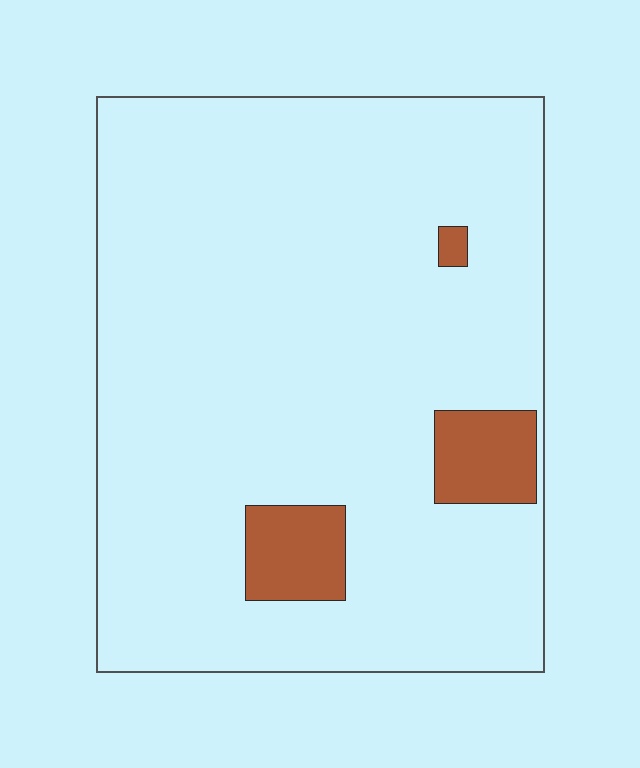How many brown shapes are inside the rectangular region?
3.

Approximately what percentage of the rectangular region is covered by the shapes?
Approximately 10%.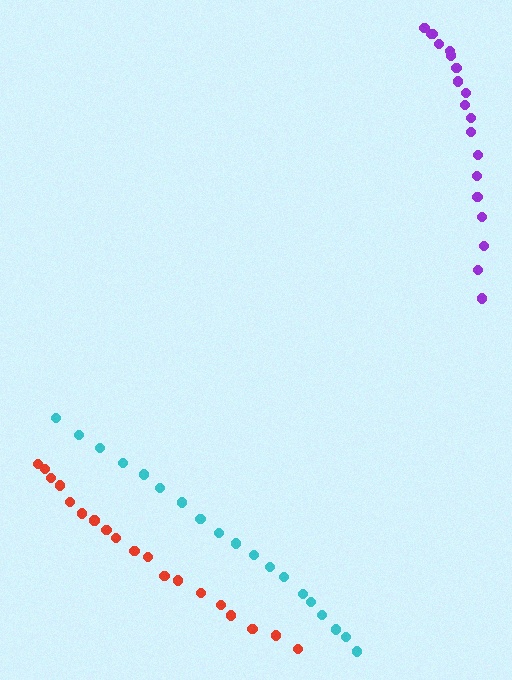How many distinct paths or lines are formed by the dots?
There are 3 distinct paths.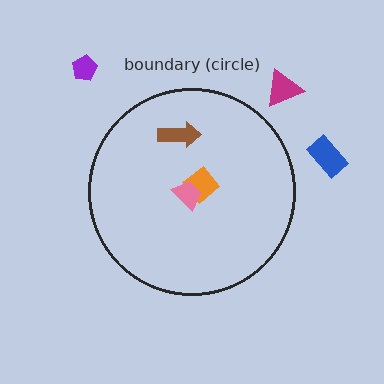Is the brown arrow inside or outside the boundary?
Inside.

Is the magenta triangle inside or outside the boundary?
Outside.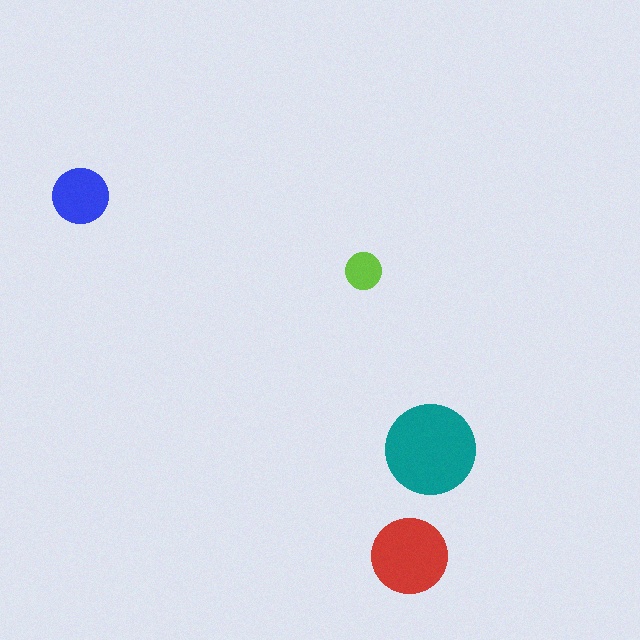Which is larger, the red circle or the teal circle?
The teal one.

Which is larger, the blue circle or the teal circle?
The teal one.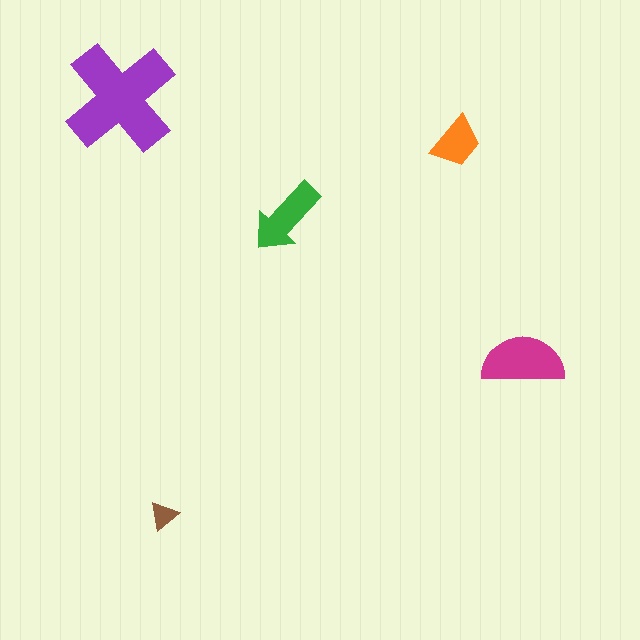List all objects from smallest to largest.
The brown triangle, the orange trapezoid, the green arrow, the magenta semicircle, the purple cross.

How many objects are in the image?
There are 5 objects in the image.